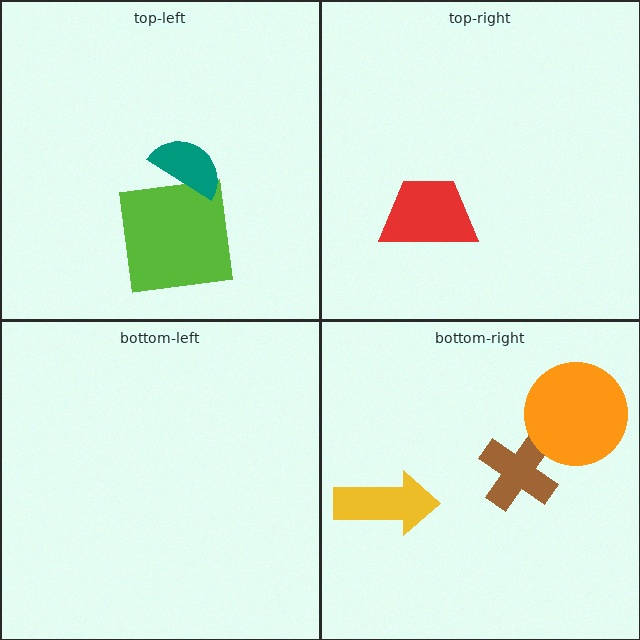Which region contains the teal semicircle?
The top-left region.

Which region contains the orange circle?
The bottom-right region.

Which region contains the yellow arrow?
The bottom-right region.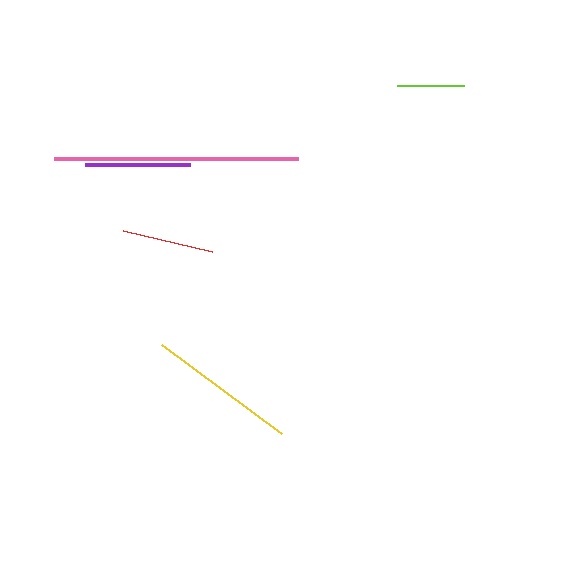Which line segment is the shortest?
The lime line is the shortest at approximately 66 pixels.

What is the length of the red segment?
The red segment is approximately 91 pixels long.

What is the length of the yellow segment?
The yellow segment is approximately 149 pixels long.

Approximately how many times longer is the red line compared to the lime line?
The red line is approximately 1.4 times the length of the lime line.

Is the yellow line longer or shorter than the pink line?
The pink line is longer than the yellow line.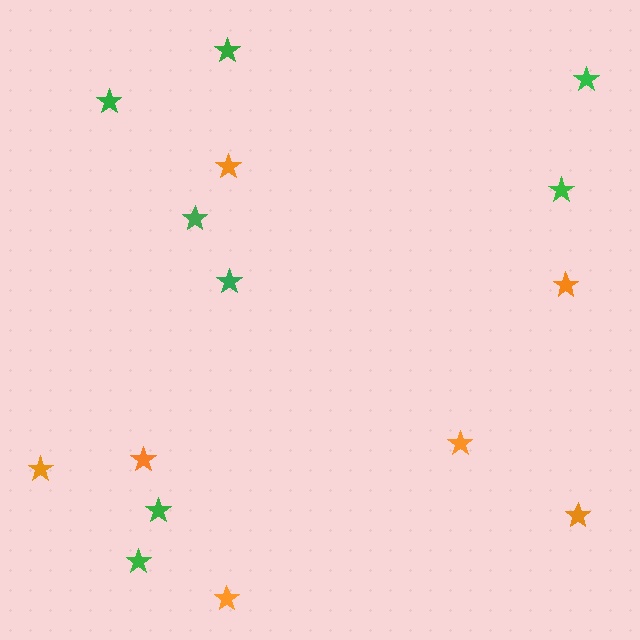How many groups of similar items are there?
There are 2 groups: one group of green stars (8) and one group of orange stars (7).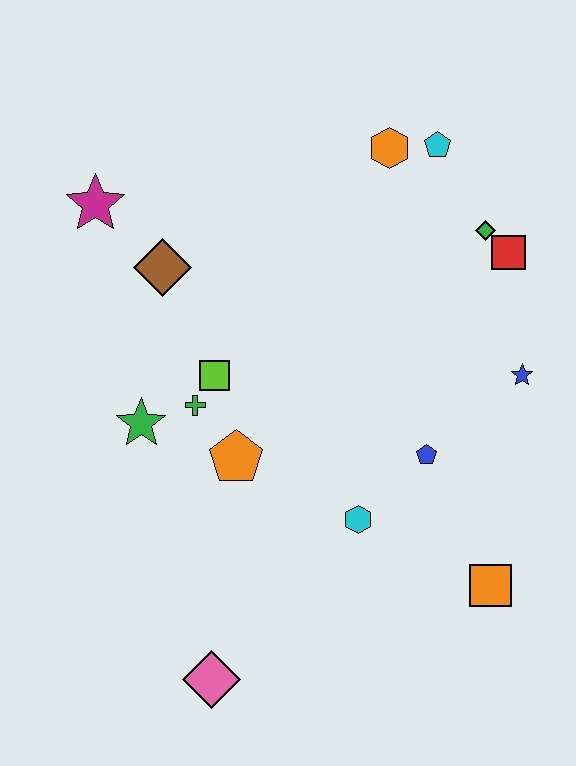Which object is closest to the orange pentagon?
The green cross is closest to the orange pentagon.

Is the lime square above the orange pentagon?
Yes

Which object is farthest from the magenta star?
The orange square is farthest from the magenta star.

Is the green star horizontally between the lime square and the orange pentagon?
No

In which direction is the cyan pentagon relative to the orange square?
The cyan pentagon is above the orange square.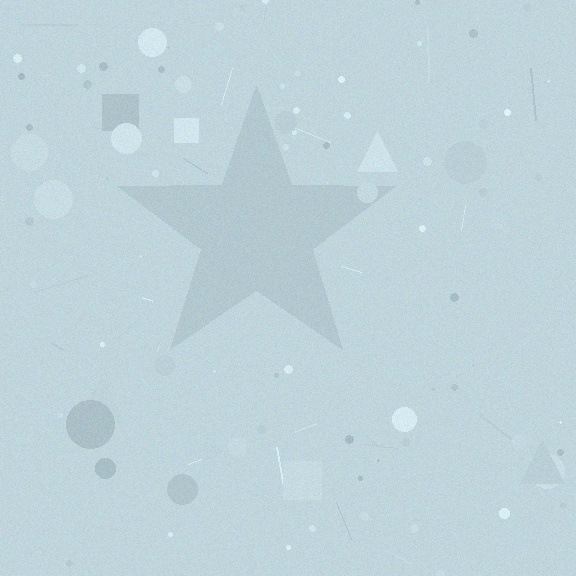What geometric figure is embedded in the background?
A star is embedded in the background.